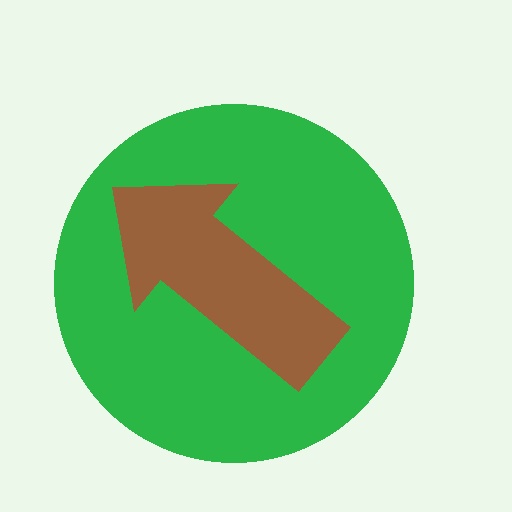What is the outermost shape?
The green circle.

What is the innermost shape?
The brown arrow.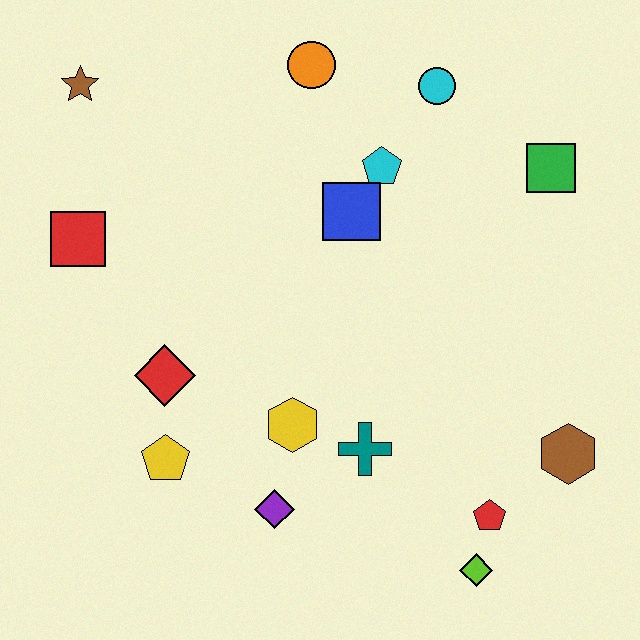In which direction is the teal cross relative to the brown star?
The teal cross is below the brown star.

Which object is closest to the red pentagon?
The lime diamond is closest to the red pentagon.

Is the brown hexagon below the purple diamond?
No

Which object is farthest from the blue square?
The lime diamond is farthest from the blue square.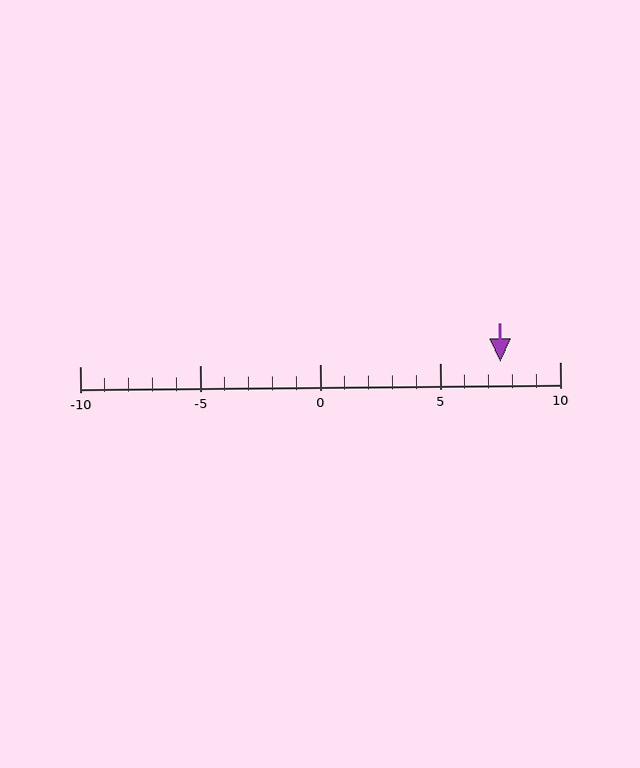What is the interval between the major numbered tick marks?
The major tick marks are spaced 5 units apart.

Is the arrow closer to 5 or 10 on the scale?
The arrow is closer to 10.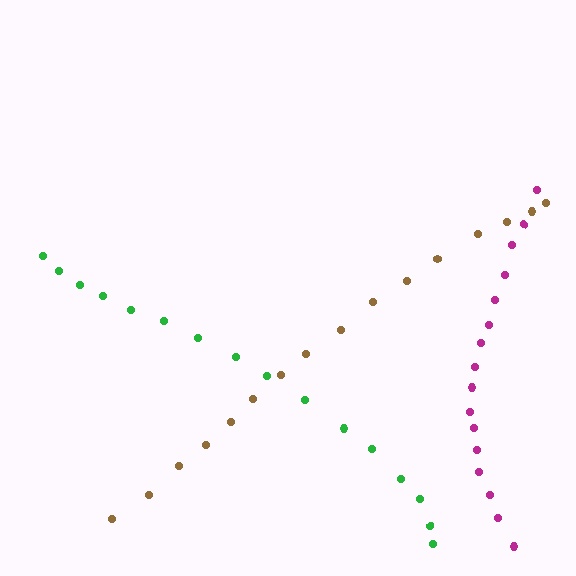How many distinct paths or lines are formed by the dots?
There are 3 distinct paths.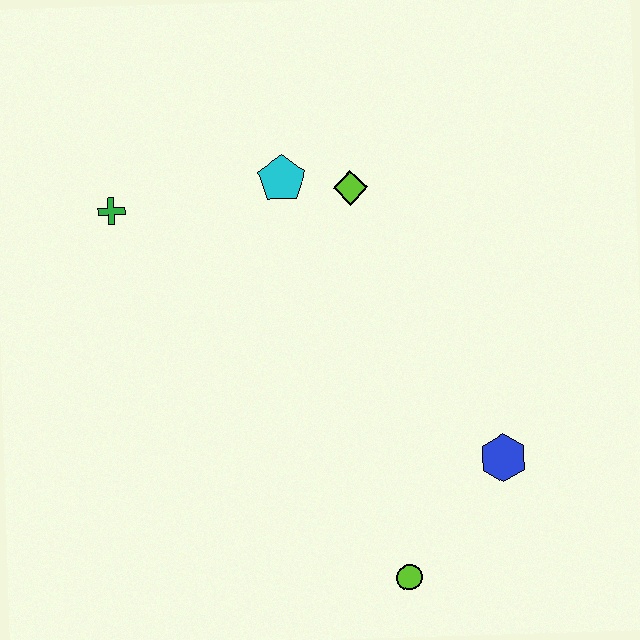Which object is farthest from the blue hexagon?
The green cross is farthest from the blue hexagon.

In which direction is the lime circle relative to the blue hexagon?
The lime circle is below the blue hexagon.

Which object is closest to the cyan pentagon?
The lime diamond is closest to the cyan pentagon.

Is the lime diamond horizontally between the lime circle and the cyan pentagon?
Yes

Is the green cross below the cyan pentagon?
Yes